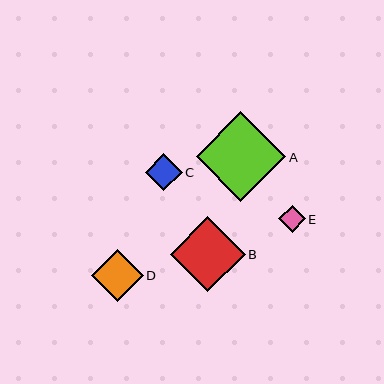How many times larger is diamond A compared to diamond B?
Diamond A is approximately 1.2 times the size of diamond B.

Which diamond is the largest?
Diamond A is the largest with a size of approximately 90 pixels.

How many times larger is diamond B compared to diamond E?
Diamond B is approximately 2.8 times the size of diamond E.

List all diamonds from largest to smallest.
From largest to smallest: A, B, D, C, E.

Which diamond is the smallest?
Diamond E is the smallest with a size of approximately 27 pixels.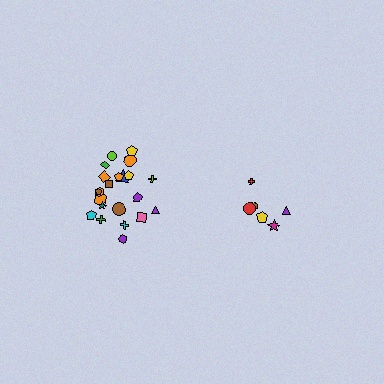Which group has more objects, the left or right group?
The left group.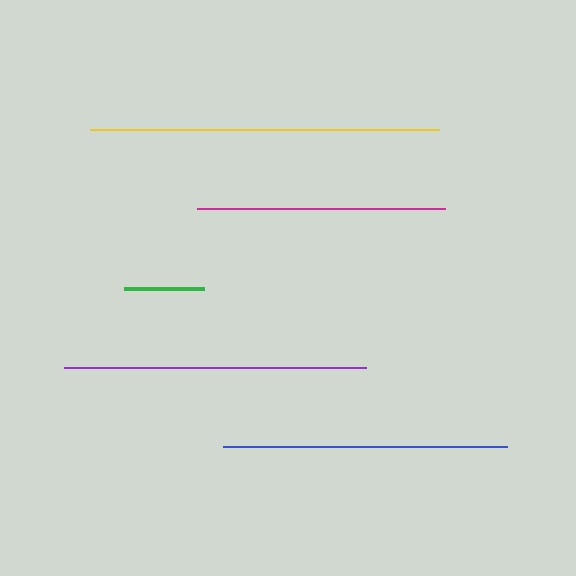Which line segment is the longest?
The yellow line is the longest at approximately 349 pixels.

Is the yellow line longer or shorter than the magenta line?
The yellow line is longer than the magenta line.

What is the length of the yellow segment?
The yellow segment is approximately 349 pixels long.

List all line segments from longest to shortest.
From longest to shortest: yellow, purple, blue, magenta, green.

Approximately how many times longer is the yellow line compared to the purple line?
The yellow line is approximately 1.2 times the length of the purple line.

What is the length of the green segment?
The green segment is approximately 80 pixels long.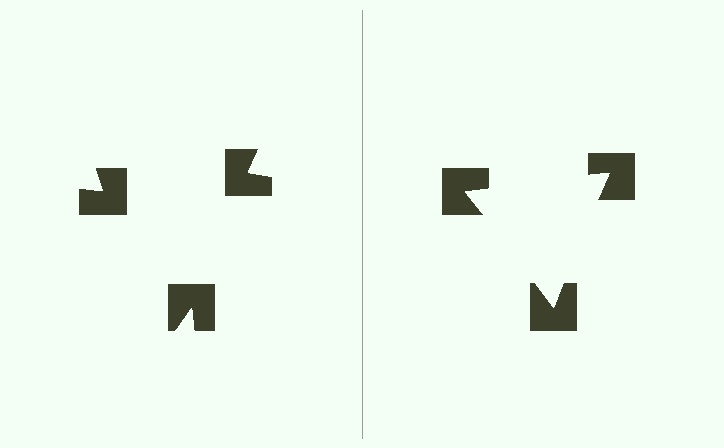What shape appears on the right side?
An illusory triangle.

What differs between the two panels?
The notched squares are positioned identically on both sides; only the wedge orientations differ. On the right they align to a triangle; on the left they are misaligned.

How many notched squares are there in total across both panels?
6 — 3 on each side.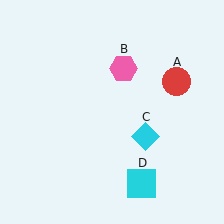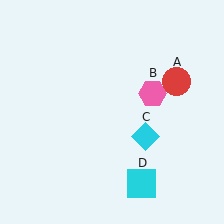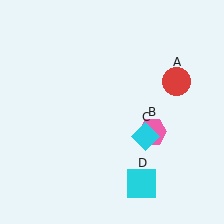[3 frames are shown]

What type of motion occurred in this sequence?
The pink hexagon (object B) rotated clockwise around the center of the scene.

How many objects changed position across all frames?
1 object changed position: pink hexagon (object B).